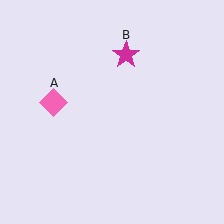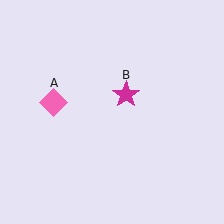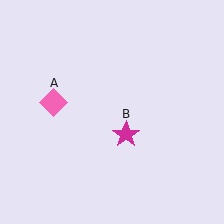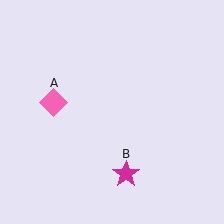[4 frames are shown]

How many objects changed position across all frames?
1 object changed position: magenta star (object B).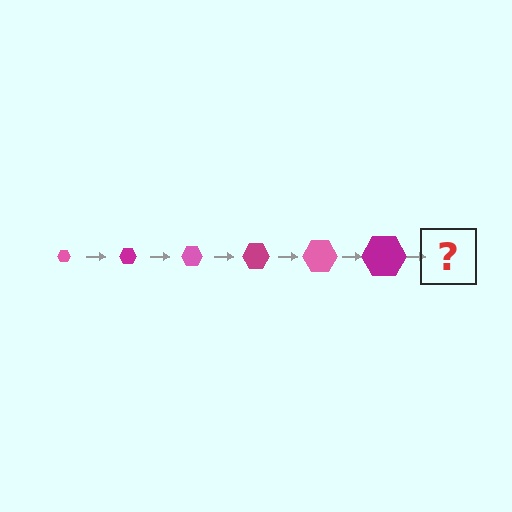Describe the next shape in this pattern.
It should be a pink hexagon, larger than the previous one.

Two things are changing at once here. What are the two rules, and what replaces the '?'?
The two rules are that the hexagon grows larger each step and the color cycles through pink and magenta. The '?' should be a pink hexagon, larger than the previous one.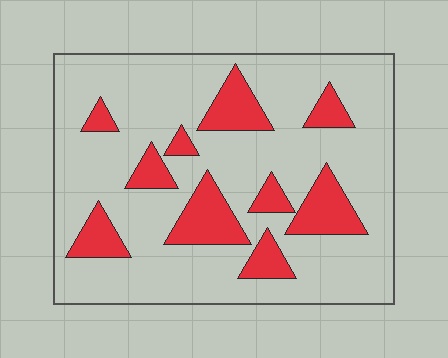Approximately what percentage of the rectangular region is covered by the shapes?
Approximately 20%.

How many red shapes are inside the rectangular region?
10.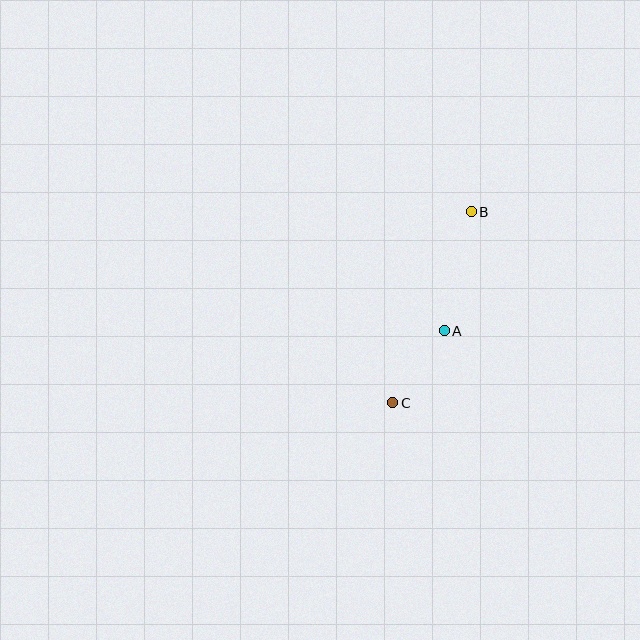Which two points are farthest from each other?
Points B and C are farthest from each other.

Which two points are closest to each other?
Points A and C are closest to each other.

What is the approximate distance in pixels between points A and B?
The distance between A and B is approximately 122 pixels.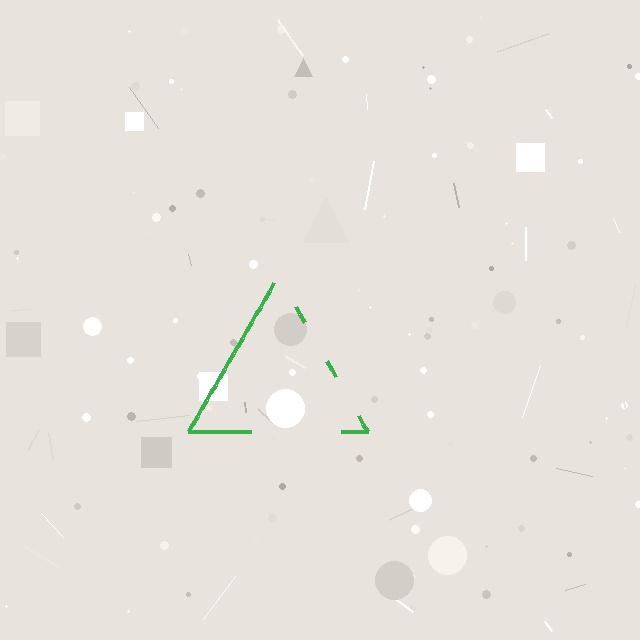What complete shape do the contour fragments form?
The contour fragments form a triangle.